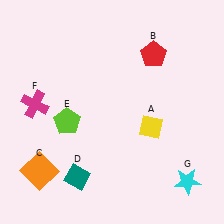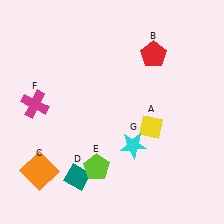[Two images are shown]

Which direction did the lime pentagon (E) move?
The lime pentagon (E) moved down.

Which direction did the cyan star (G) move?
The cyan star (G) moved left.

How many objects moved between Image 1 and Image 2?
2 objects moved between the two images.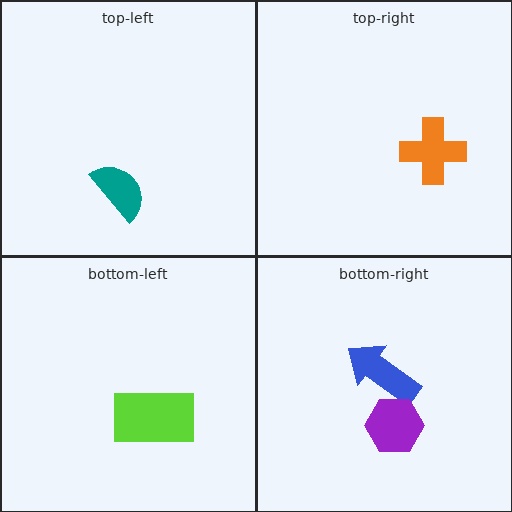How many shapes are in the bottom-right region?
2.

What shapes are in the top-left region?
The teal semicircle.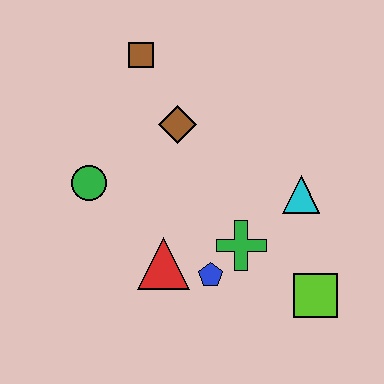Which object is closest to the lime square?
The green cross is closest to the lime square.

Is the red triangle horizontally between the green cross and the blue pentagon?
No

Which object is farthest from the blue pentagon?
The brown square is farthest from the blue pentagon.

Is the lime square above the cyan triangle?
No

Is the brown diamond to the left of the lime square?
Yes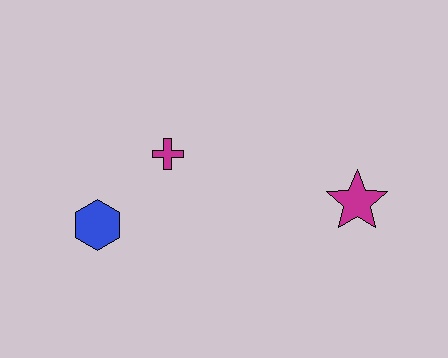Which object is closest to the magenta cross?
The blue hexagon is closest to the magenta cross.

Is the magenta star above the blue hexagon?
Yes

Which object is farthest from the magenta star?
The blue hexagon is farthest from the magenta star.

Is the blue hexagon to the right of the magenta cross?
No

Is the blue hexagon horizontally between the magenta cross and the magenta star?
No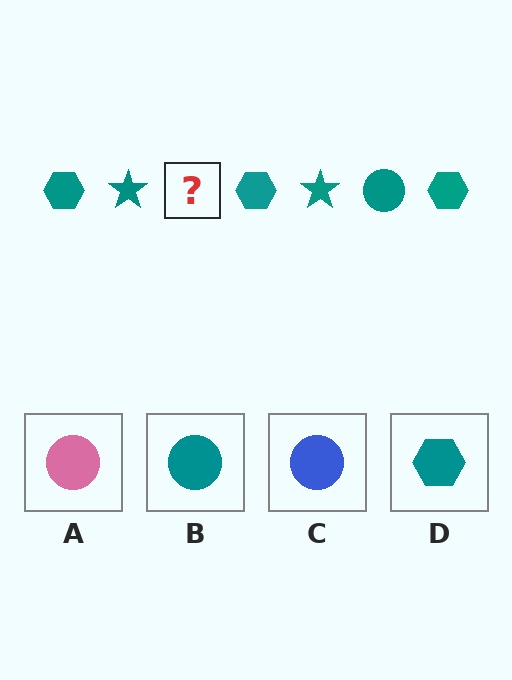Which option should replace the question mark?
Option B.